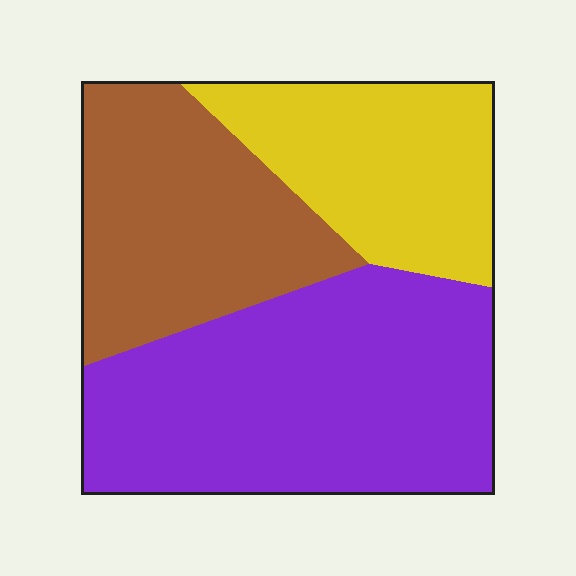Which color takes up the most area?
Purple, at roughly 45%.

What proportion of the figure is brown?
Brown covers 29% of the figure.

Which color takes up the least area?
Yellow, at roughly 25%.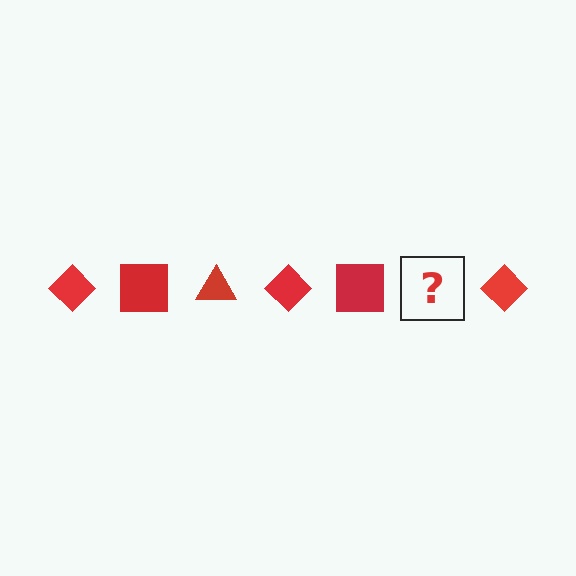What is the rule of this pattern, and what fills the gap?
The rule is that the pattern cycles through diamond, square, triangle shapes in red. The gap should be filled with a red triangle.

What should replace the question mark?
The question mark should be replaced with a red triangle.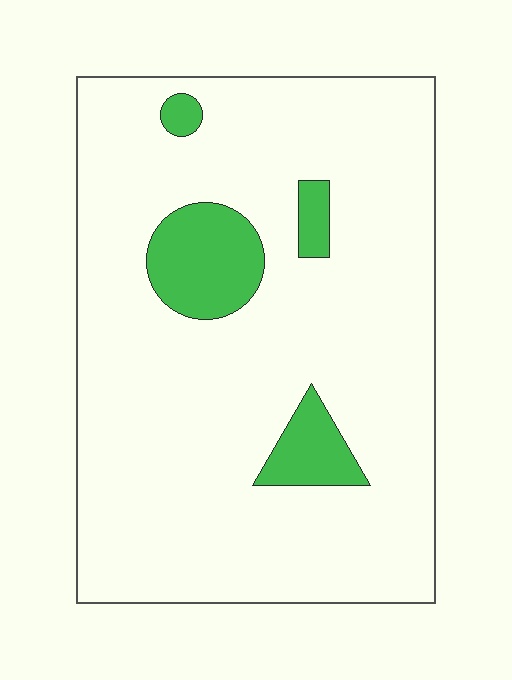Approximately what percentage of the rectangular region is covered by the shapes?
Approximately 10%.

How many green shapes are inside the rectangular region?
4.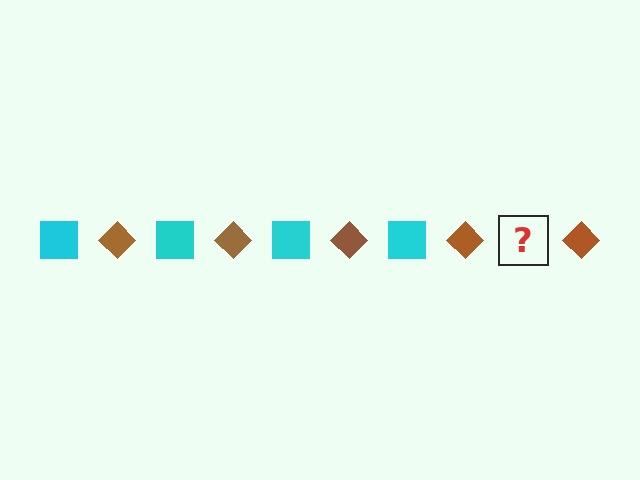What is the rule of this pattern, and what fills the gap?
The rule is that the pattern alternates between cyan square and brown diamond. The gap should be filled with a cyan square.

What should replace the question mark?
The question mark should be replaced with a cyan square.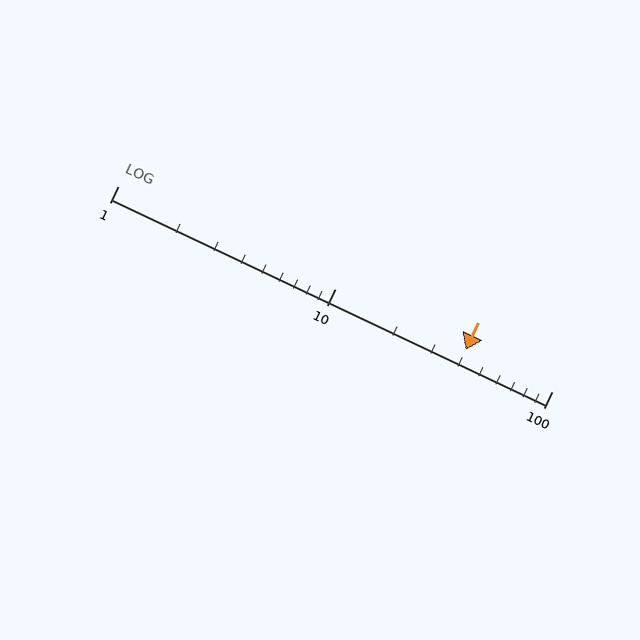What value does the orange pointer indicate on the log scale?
The pointer indicates approximately 40.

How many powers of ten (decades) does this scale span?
The scale spans 2 decades, from 1 to 100.